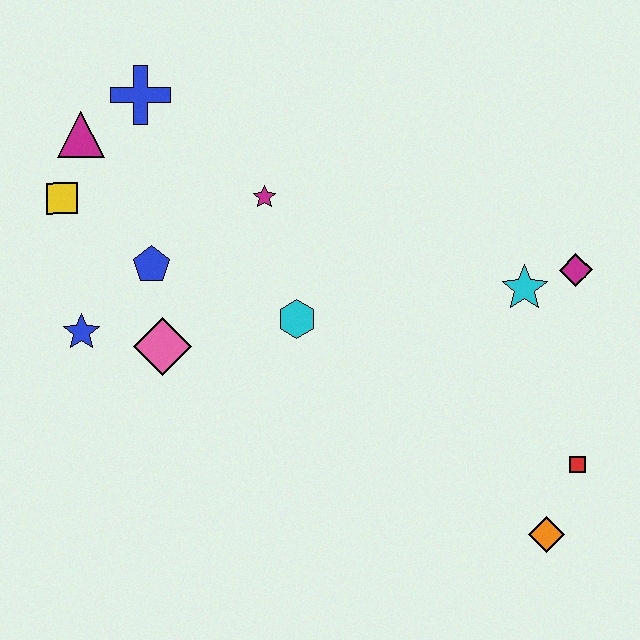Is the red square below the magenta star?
Yes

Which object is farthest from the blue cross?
The orange diamond is farthest from the blue cross.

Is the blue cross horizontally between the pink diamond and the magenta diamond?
No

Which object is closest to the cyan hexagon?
The magenta star is closest to the cyan hexagon.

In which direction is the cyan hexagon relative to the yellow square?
The cyan hexagon is to the right of the yellow square.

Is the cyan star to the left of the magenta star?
No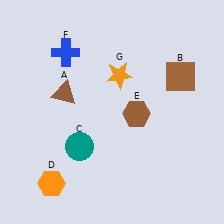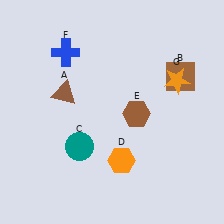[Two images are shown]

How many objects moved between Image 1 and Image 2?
2 objects moved between the two images.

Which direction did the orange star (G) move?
The orange star (G) moved right.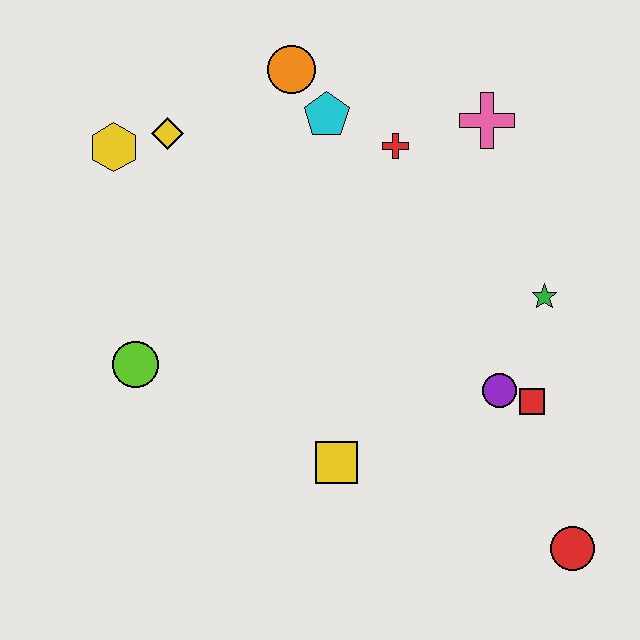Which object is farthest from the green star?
The yellow hexagon is farthest from the green star.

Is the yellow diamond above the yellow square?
Yes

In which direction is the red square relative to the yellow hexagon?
The red square is to the right of the yellow hexagon.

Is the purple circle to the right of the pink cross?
Yes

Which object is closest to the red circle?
The red square is closest to the red circle.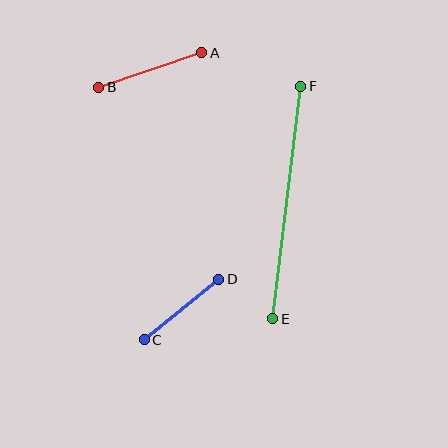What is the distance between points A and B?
The distance is approximately 108 pixels.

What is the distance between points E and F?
The distance is approximately 234 pixels.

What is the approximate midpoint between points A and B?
The midpoint is at approximately (150, 70) pixels.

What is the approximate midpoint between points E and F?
The midpoint is at approximately (287, 202) pixels.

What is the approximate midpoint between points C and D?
The midpoint is at approximately (181, 309) pixels.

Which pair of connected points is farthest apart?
Points E and F are farthest apart.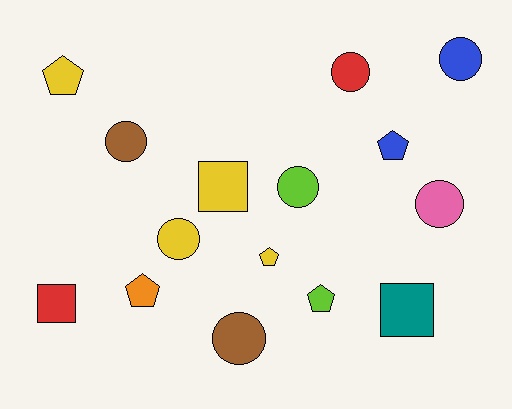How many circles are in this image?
There are 7 circles.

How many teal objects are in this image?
There is 1 teal object.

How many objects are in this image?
There are 15 objects.